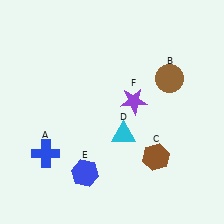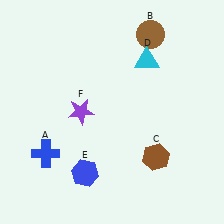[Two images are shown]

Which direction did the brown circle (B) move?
The brown circle (B) moved up.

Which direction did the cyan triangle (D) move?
The cyan triangle (D) moved up.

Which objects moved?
The objects that moved are: the brown circle (B), the cyan triangle (D), the purple star (F).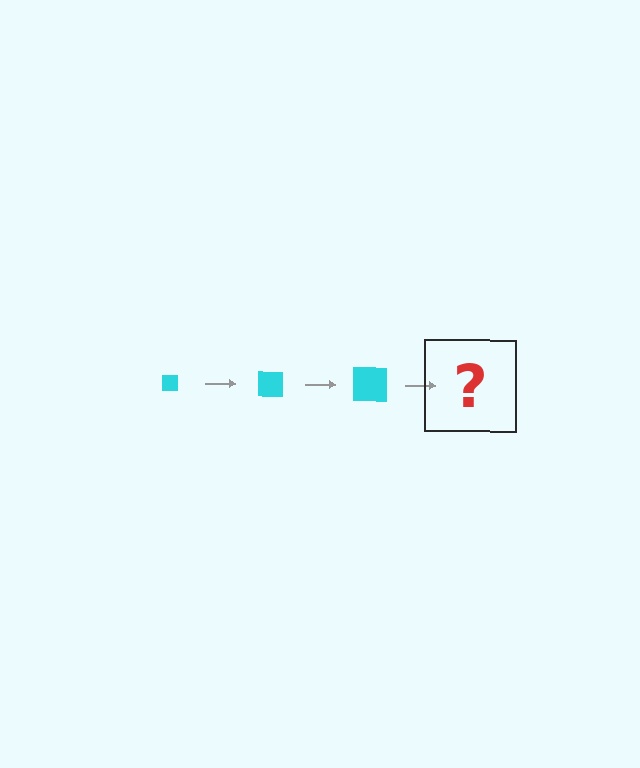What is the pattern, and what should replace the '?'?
The pattern is that the square gets progressively larger each step. The '?' should be a cyan square, larger than the previous one.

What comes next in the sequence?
The next element should be a cyan square, larger than the previous one.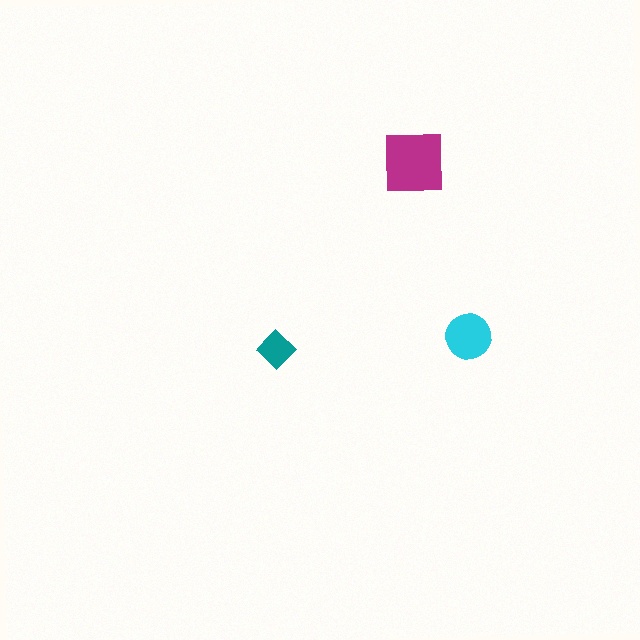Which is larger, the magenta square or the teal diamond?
The magenta square.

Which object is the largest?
The magenta square.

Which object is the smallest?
The teal diamond.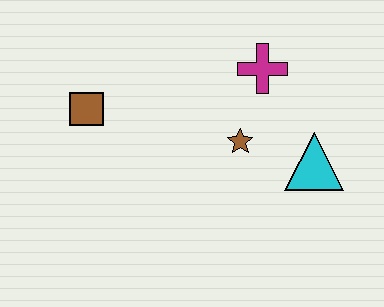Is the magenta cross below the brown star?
No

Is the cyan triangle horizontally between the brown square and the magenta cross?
No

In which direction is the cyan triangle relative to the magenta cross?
The cyan triangle is below the magenta cross.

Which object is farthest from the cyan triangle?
The brown square is farthest from the cyan triangle.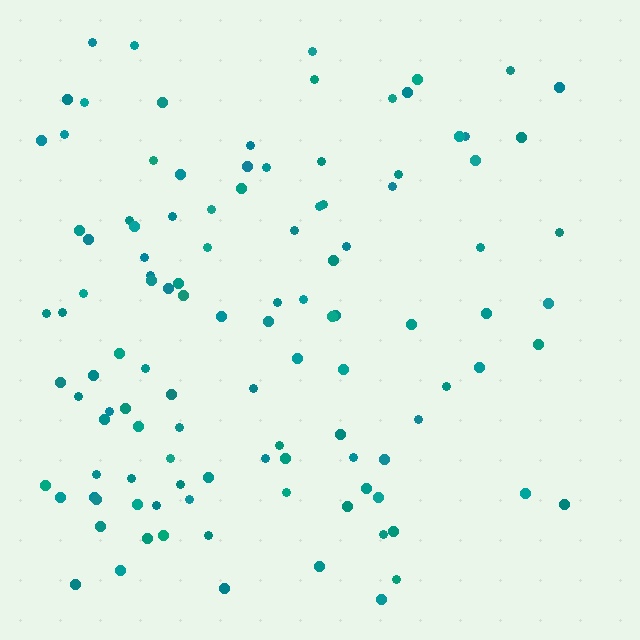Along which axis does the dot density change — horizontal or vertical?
Horizontal.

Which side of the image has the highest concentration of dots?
The left.